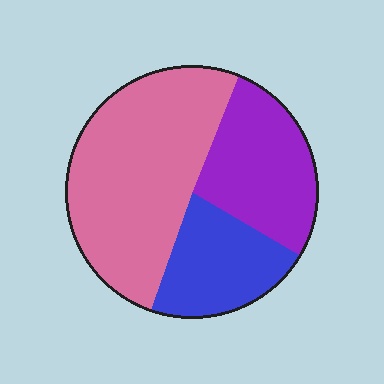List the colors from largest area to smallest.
From largest to smallest: pink, purple, blue.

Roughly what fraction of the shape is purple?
Purple takes up about one quarter (1/4) of the shape.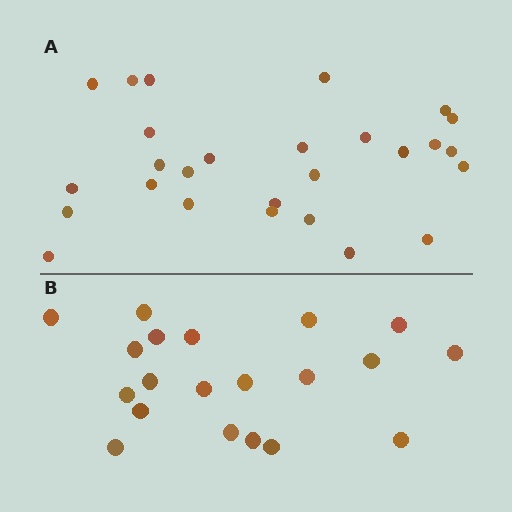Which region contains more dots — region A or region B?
Region A (the top region) has more dots.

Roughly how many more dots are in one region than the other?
Region A has roughly 8 or so more dots than region B.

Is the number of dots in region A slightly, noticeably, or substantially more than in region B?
Region A has noticeably more, but not dramatically so. The ratio is roughly 1.4 to 1.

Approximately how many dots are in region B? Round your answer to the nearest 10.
About 20 dots.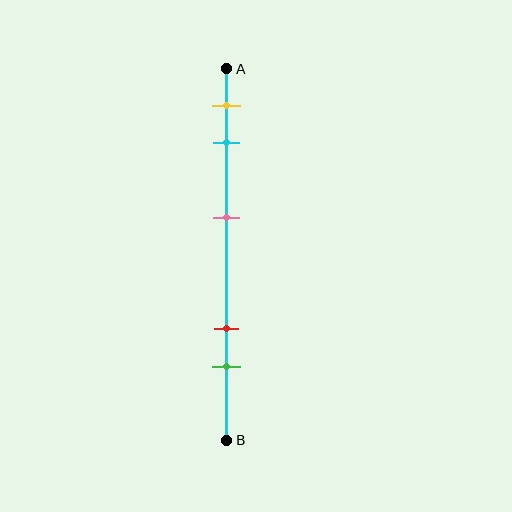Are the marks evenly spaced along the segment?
No, the marks are not evenly spaced.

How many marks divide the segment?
There are 5 marks dividing the segment.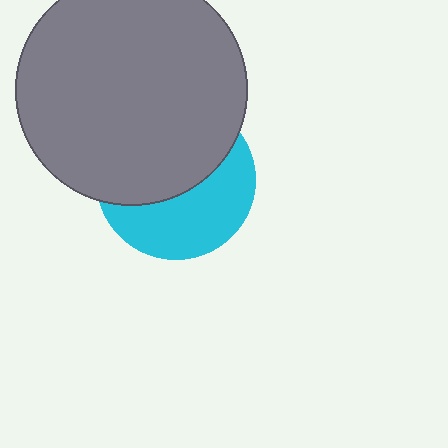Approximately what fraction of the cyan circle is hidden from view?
Roughly 55% of the cyan circle is hidden behind the gray circle.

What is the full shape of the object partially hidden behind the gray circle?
The partially hidden object is a cyan circle.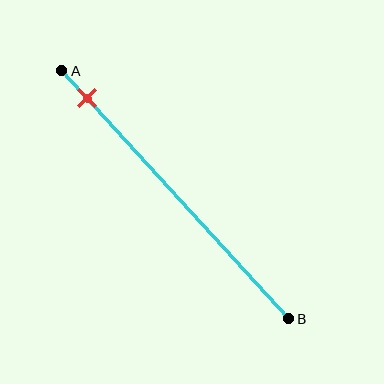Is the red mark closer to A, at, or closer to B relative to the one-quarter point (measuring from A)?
The red mark is closer to point A than the one-quarter point of segment AB.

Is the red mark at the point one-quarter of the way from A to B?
No, the mark is at about 10% from A, not at the 25% one-quarter point.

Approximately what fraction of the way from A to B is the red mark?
The red mark is approximately 10% of the way from A to B.